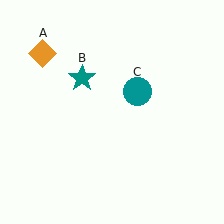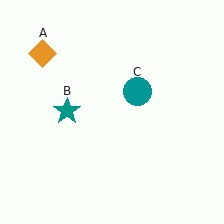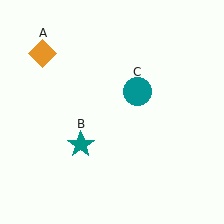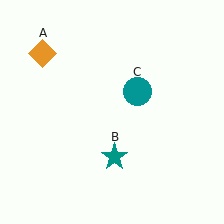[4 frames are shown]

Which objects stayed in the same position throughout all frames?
Orange diamond (object A) and teal circle (object C) remained stationary.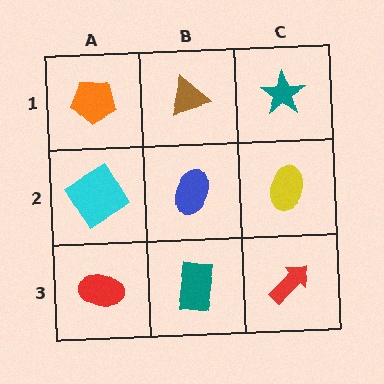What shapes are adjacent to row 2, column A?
An orange pentagon (row 1, column A), a red ellipse (row 3, column A), a blue ellipse (row 2, column B).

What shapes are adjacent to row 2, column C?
A teal star (row 1, column C), a red arrow (row 3, column C), a blue ellipse (row 2, column B).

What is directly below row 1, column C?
A yellow ellipse.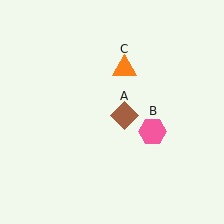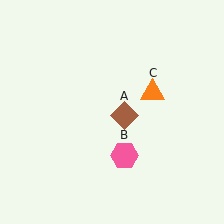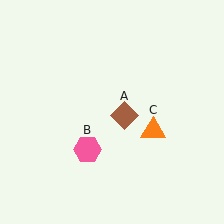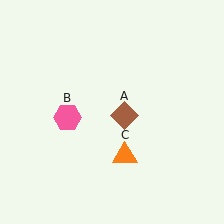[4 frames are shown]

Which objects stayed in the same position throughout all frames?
Brown diamond (object A) remained stationary.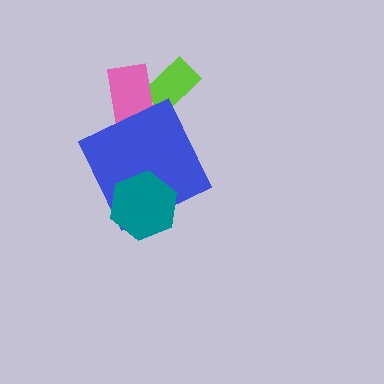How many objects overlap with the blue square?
2 objects overlap with the blue square.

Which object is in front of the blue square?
The teal hexagon is in front of the blue square.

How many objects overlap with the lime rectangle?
1 object overlaps with the lime rectangle.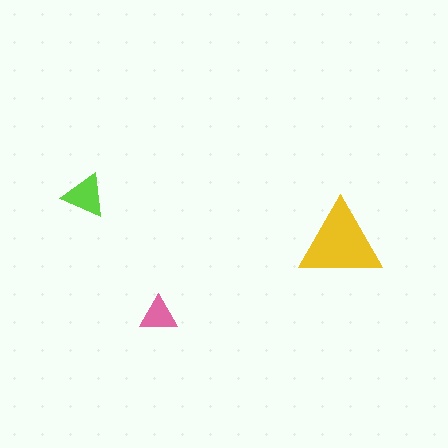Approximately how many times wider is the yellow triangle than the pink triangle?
About 2 times wider.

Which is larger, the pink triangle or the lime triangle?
The lime one.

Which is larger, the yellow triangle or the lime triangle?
The yellow one.